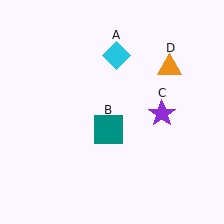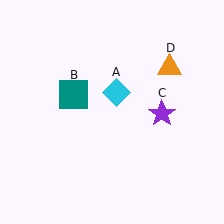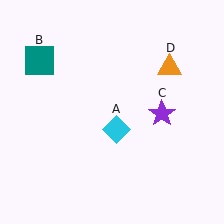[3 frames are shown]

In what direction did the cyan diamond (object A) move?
The cyan diamond (object A) moved down.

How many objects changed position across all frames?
2 objects changed position: cyan diamond (object A), teal square (object B).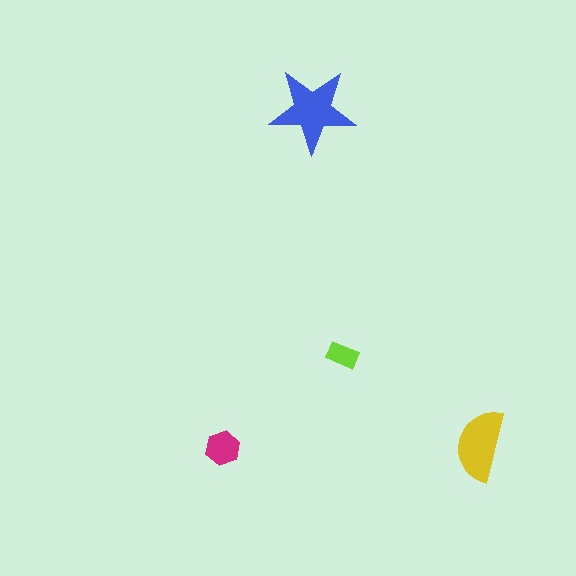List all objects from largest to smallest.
The blue star, the yellow semicircle, the magenta hexagon, the lime rectangle.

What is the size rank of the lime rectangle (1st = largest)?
4th.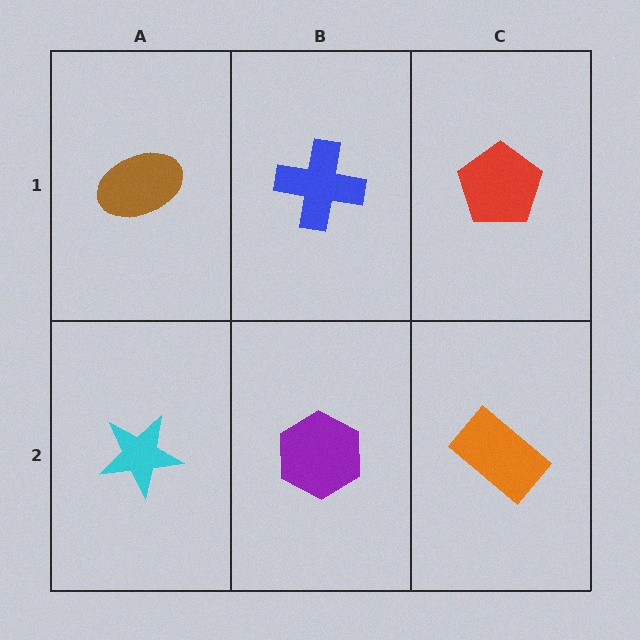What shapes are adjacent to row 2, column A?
A brown ellipse (row 1, column A), a purple hexagon (row 2, column B).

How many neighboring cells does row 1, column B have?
3.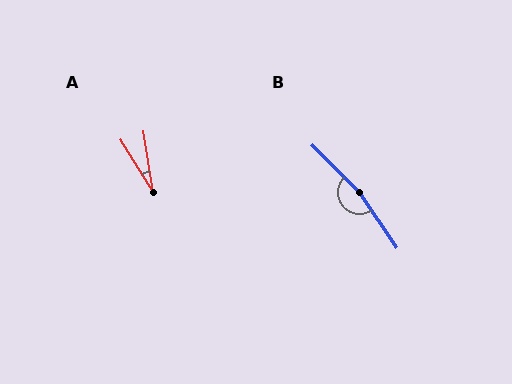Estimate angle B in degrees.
Approximately 168 degrees.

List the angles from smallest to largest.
A (23°), B (168°).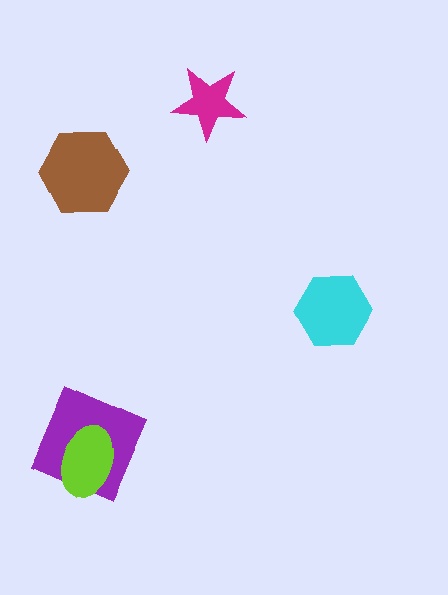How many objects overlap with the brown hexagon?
0 objects overlap with the brown hexagon.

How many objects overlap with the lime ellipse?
1 object overlaps with the lime ellipse.